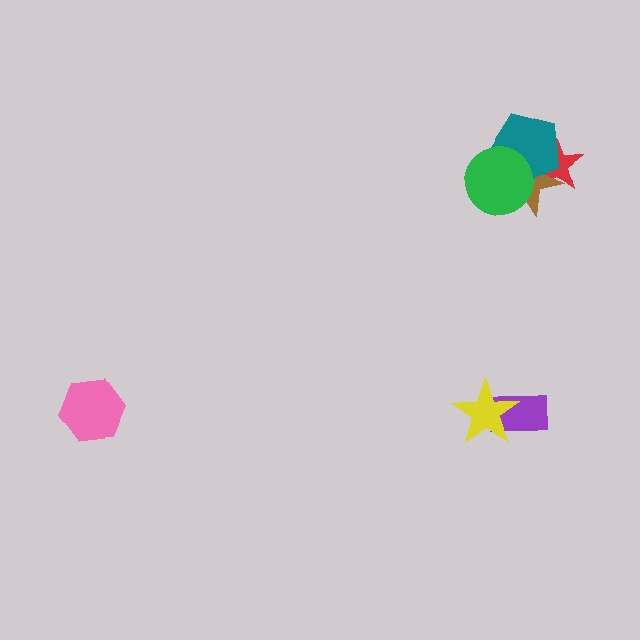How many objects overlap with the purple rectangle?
1 object overlaps with the purple rectangle.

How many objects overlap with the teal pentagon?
3 objects overlap with the teal pentagon.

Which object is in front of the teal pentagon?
The green circle is in front of the teal pentagon.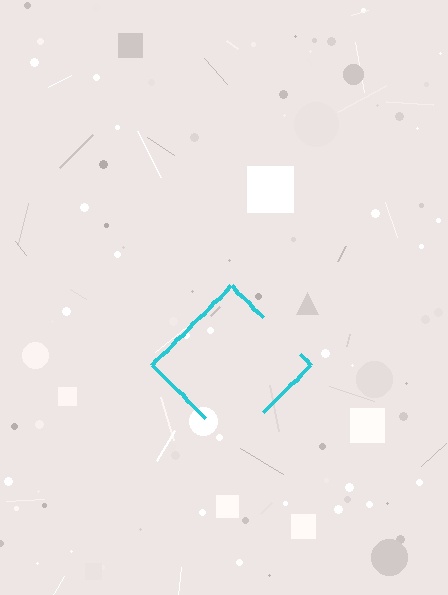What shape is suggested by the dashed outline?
The dashed outline suggests a diamond.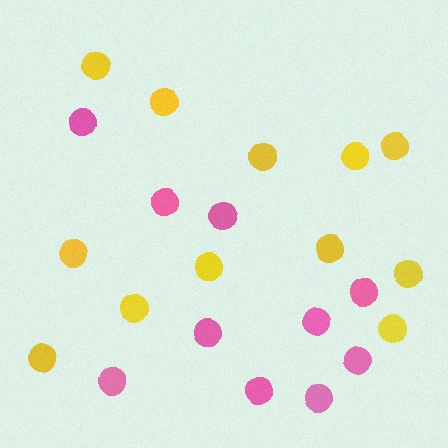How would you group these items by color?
There are 2 groups: one group of pink circles (10) and one group of yellow circles (12).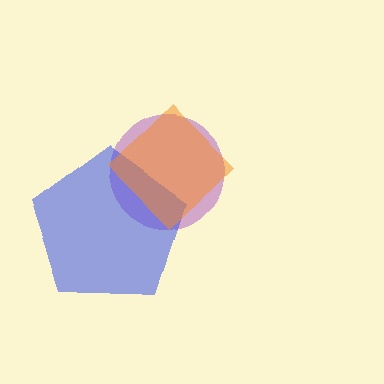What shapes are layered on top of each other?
The layered shapes are: a purple circle, a blue pentagon, an orange diamond.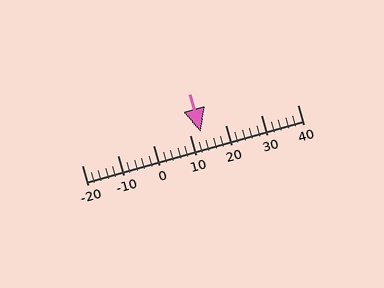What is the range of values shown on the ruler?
The ruler shows values from -20 to 40.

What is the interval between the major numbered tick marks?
The major tick marks are spaced 10 units apart.